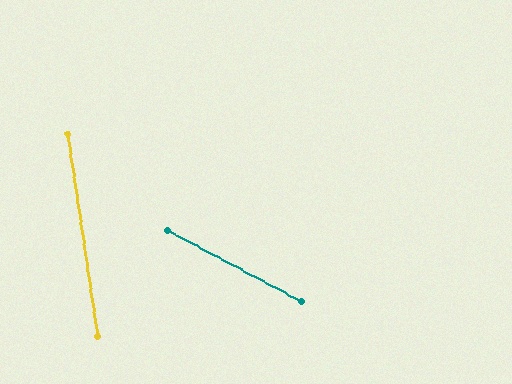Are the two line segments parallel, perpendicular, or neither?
Neither parallel nor perpendicular — they differ by about 53°.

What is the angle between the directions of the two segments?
Approximately 53 degrees.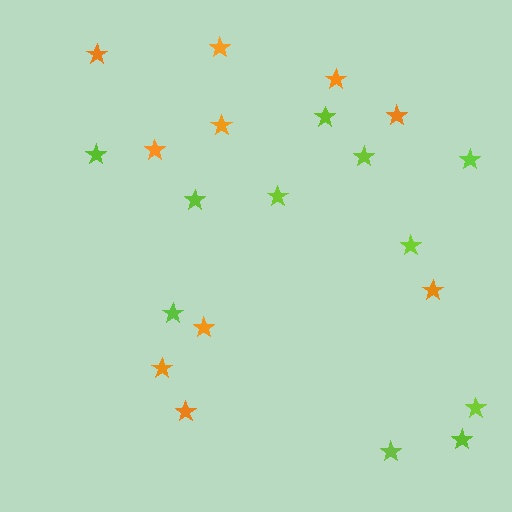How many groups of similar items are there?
There are 2 groups: one group of lime stars (11) and one group of orange stars (10).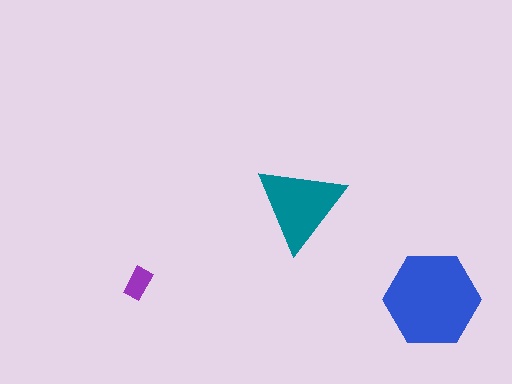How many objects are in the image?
There are 3 objects in the image.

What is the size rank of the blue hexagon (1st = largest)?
1st.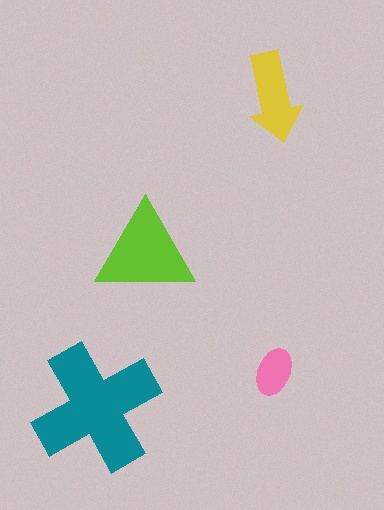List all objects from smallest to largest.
The pink ellipse, the yellow arrow, the lime triangle, the teal cross.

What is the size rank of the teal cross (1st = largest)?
1st.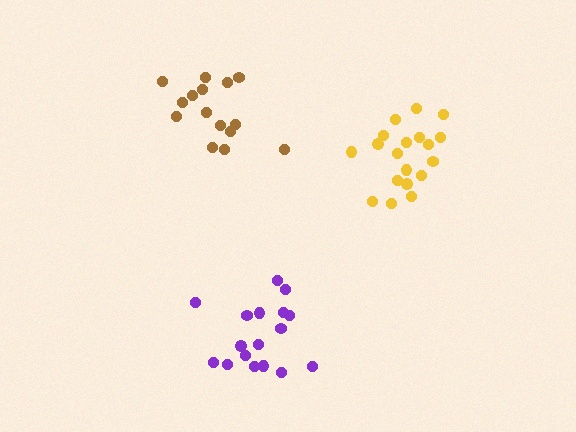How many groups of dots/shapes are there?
There are 3 groups.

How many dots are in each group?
Group 1: 19 dots, Group 2: 17 dots, Group 3: 15 dots (51 total).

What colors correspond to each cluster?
The clusters are colored: yellow, purple, brown.